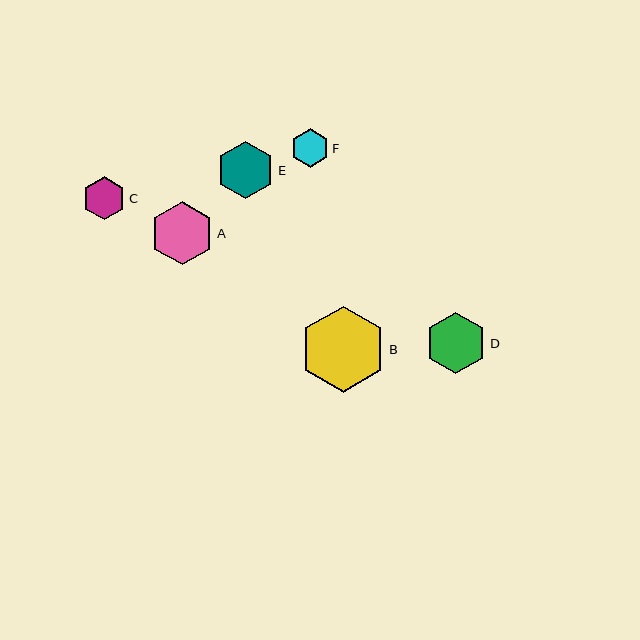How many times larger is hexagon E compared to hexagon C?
Hexagon E is approximately 1.3 times the size of hexagon C.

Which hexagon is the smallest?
Hexagon F is the smallest with a size of approximately 39 pixels.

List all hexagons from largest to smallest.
From largest to smallest: B, A, D, E, C, F.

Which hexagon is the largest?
Hexagon B is the largest with a size of approximately 86 pixels.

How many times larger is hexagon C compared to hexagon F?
Hexagon C is approximately 1.1 times the size of hexagon F.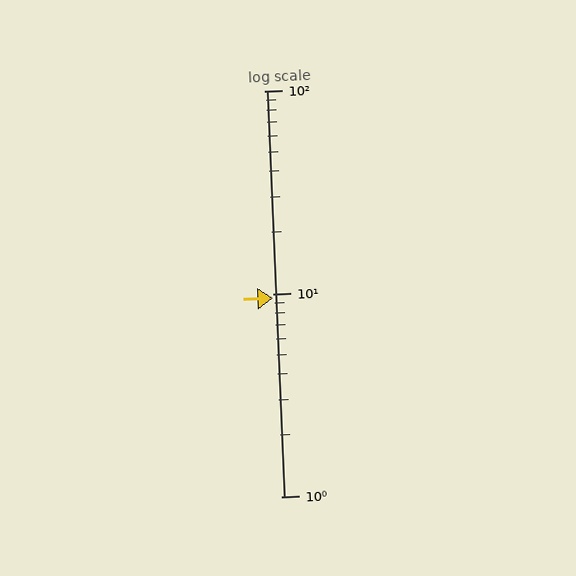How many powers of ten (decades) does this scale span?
The scale spans 2 decades, from 1 to 100.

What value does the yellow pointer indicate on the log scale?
The pointer indicates approximately 9.5.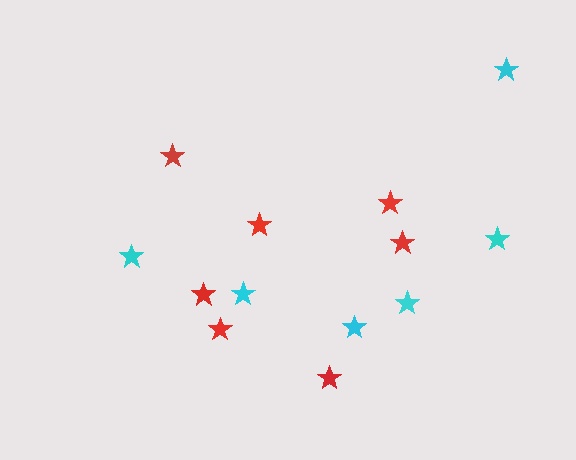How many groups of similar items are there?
There are 2 groups: one group of red stars (7) and one group of cyan stars (6).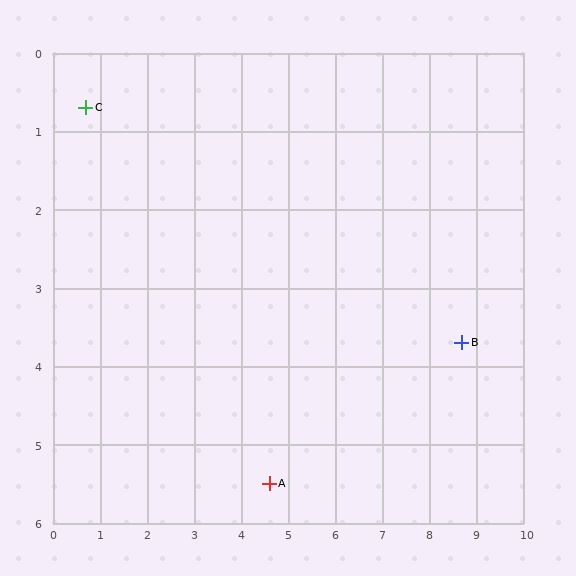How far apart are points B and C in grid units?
Points B and C are about 8.5 grid units apart.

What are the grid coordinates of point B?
Point B is at approximately (8.7, 3.7).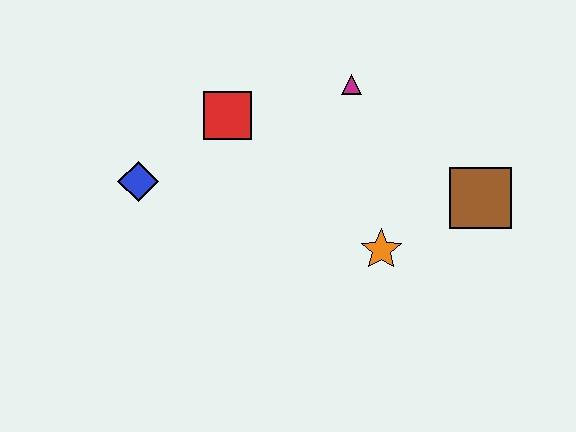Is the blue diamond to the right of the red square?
No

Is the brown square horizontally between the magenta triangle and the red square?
No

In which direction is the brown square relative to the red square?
The brown square is to the right of the red square.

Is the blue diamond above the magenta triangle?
No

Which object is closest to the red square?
The blue diamond is closest to the red square.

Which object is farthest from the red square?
The brown square is farthest from the red square.